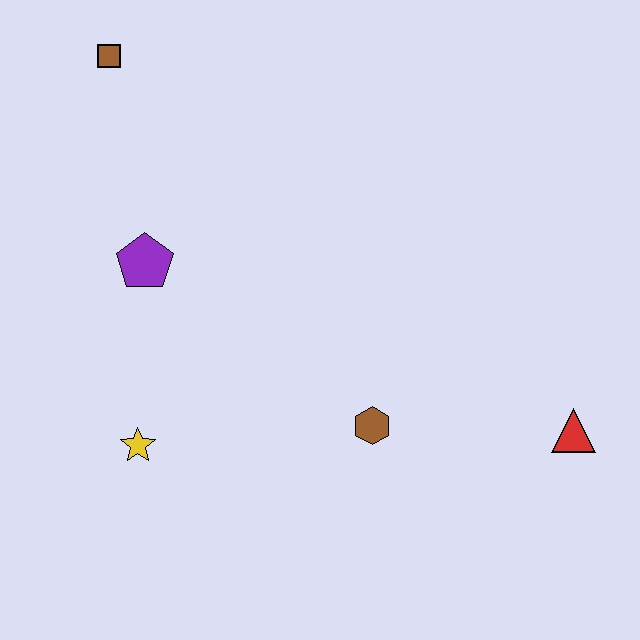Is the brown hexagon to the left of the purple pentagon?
No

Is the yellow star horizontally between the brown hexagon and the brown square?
Yes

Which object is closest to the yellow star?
The purple pentagon is closest to the yellow star.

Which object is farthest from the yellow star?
The red triangle is farthest from the yellow star.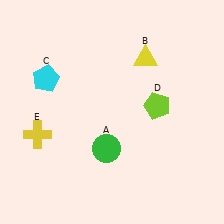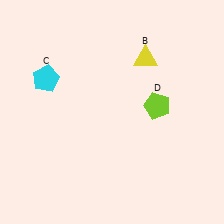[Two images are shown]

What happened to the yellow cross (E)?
The yellow cross (E) was removed in Image 2. It was in the bottom-left area of Image 1.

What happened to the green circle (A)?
The green circle (A) was removed in Image 2. It was in the bottom-left area of Image 1.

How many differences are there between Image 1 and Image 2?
There are 2 differences between the two images.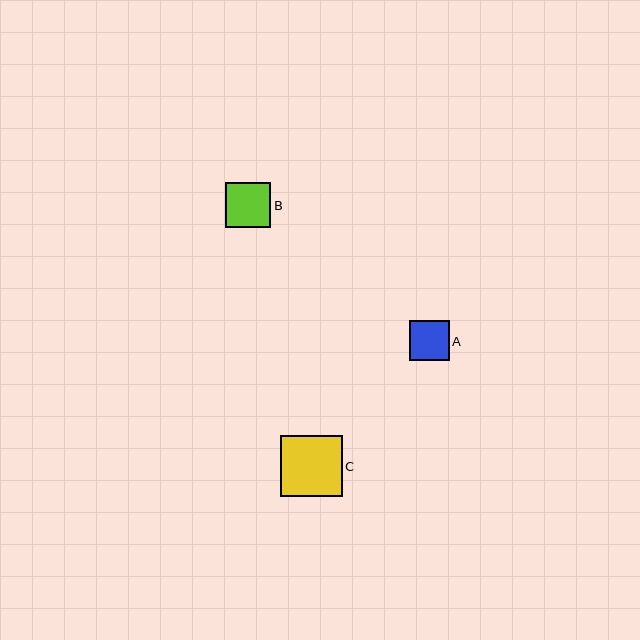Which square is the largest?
Square C is the largest with a size of approximately 61 pixels.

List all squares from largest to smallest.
From largest to smallest: C, B, A.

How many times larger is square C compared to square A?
Square C is approximately 1.5 times the size of square A.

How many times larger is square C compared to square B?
Square C is approximately 1.4 times the size of square B.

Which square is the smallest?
Square A is the smallest with a size of approximately 40 pixels.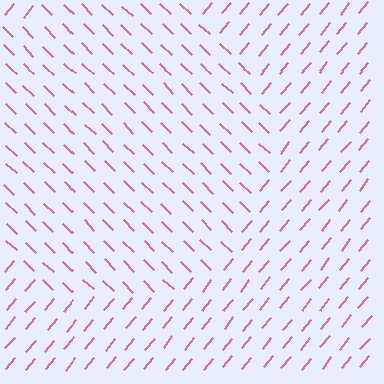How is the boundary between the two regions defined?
The boundary is defined purely by a change in line orientation (approximately 85 degrees difference). All lines are the same color and thickness.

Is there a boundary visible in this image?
Yes, there is a texture boundary formed by a change in line orientation.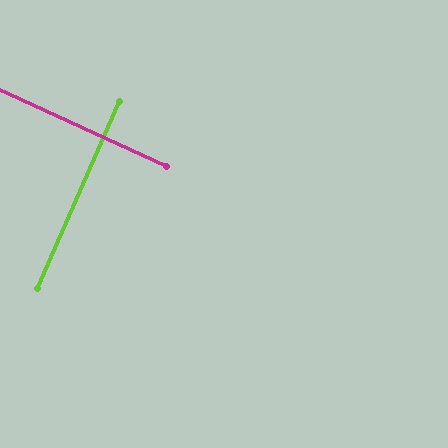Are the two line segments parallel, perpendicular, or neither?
Perpendicular — they meet at approximately 89°.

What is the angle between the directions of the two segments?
Approximately 89 degrees.